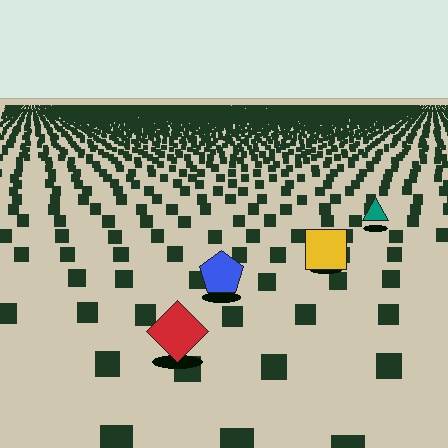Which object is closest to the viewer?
The red diamond is closest. The texture marks near it are larger and more spread out.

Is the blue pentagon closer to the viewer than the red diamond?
No. The red diamond is closer — you can tell from the texture gradient: the ground texture is coarser near it.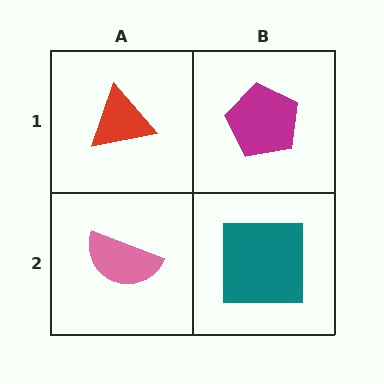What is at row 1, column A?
A red triangle.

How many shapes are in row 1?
2 shapes.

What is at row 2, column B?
A teal square.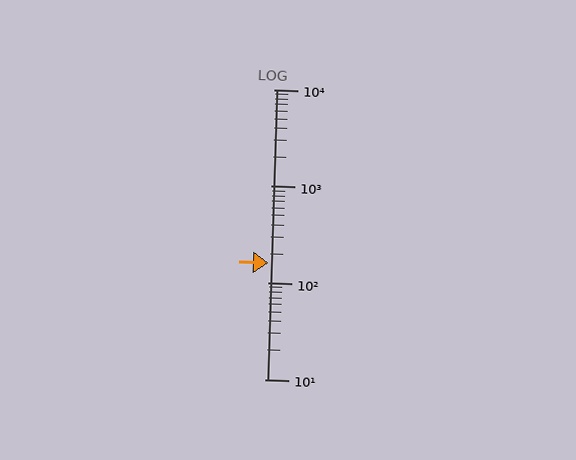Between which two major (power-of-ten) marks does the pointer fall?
The pointer is between 100 and 1000.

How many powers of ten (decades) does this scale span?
The scale spans 3 decades, from 10 to 10000.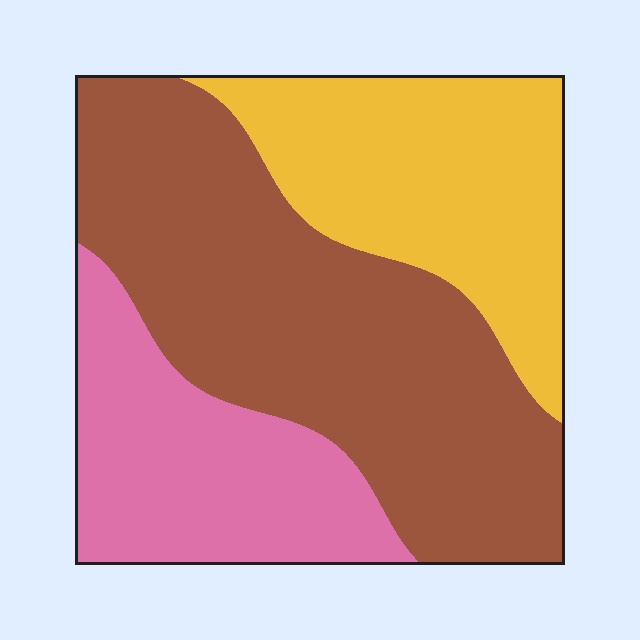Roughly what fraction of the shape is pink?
Pink covers about 25% of the shape.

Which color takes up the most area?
Brown, at roughly 50%.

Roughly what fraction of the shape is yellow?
Yellow takes up about one quarter (1/4) of the shape.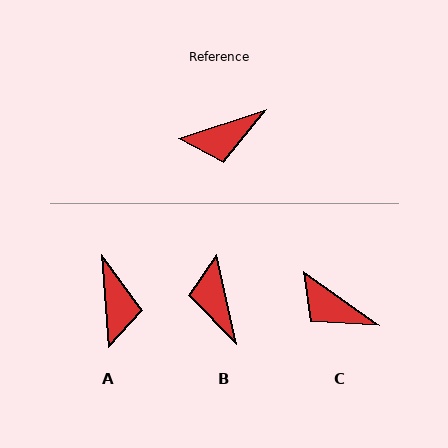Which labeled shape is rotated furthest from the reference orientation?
B, about 96 degrees away.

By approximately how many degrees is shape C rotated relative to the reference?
Approximately 54 degrees clockwise.